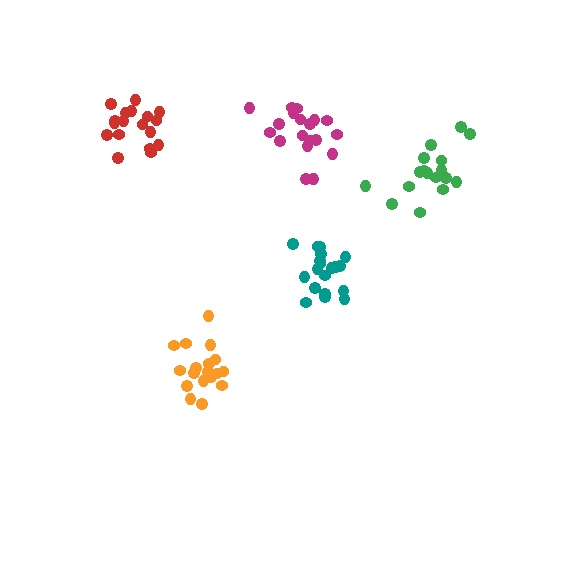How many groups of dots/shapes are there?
There are 5 groups.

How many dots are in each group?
Group 1: 18 dots, Group 2: 19 dots, Group 3: 19 dots, Group 4: 17 dots, Group 5: 18 dots (91 total).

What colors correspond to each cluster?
The clusters are colored: red, teal, magenta, green, orange.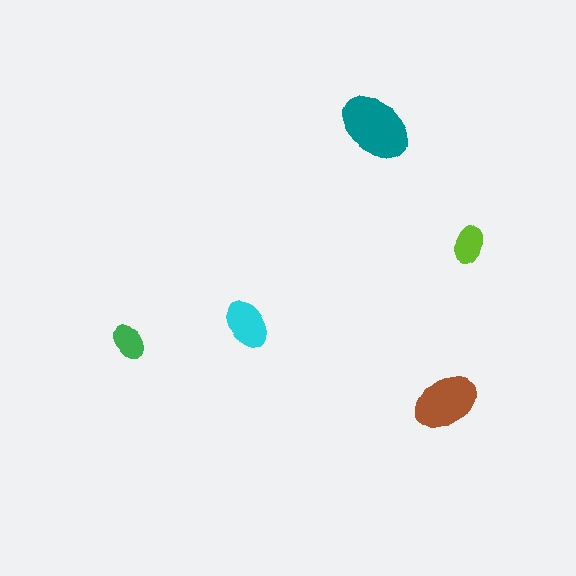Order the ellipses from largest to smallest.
the teal one, the brown one, the cyan one, the lime one, the green one.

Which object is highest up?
The teal ellipse is topmost.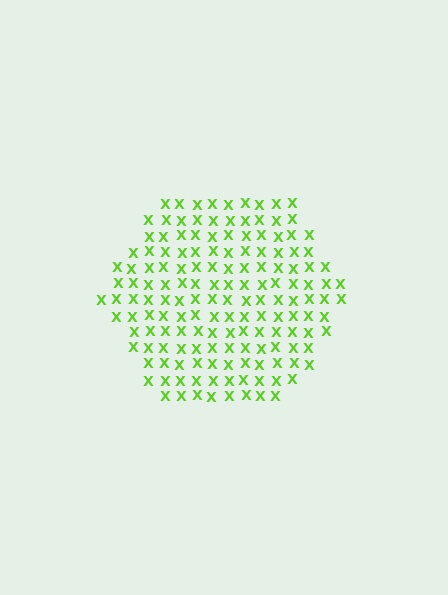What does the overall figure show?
The overall figure shows a hexagon.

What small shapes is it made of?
It is made of small letter X's.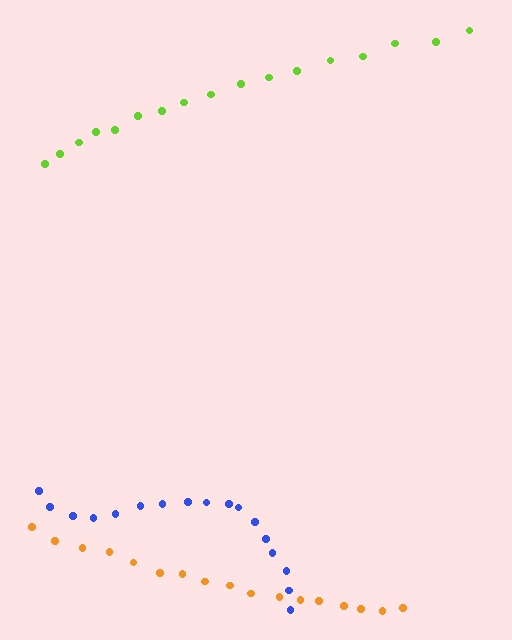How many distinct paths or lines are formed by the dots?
There are 3 distinct paths.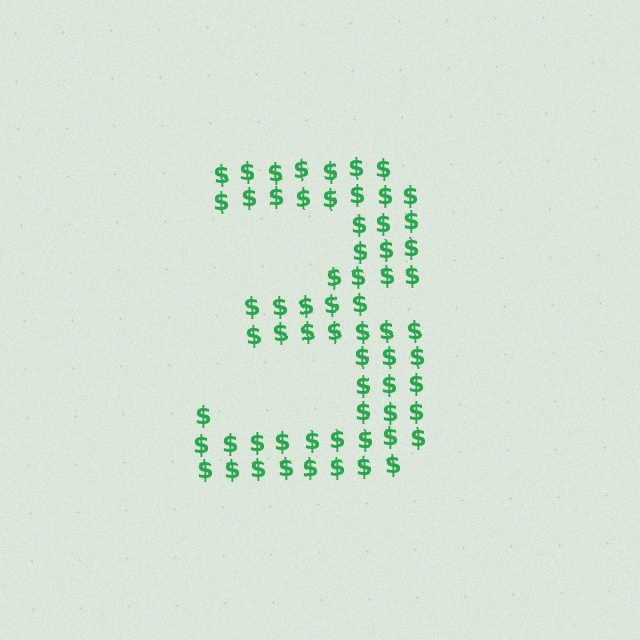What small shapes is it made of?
It is made of small dollar signs.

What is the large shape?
The large shape is the digit 3.